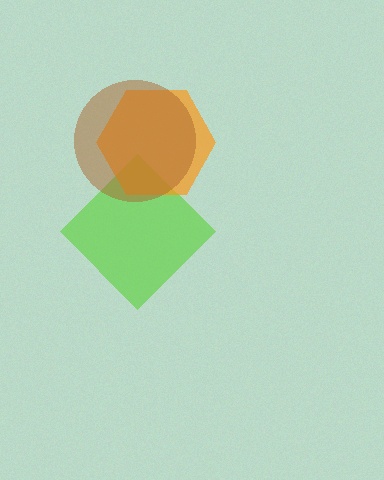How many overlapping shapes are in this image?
There are 3 overlapping shapes in the image.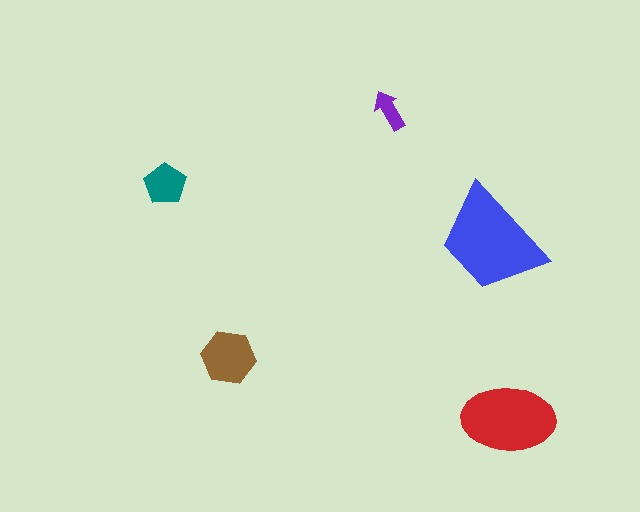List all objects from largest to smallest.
The blue trapezoid, the red ellipse, the brown hexagon, the teal pentagon, the purple arrow.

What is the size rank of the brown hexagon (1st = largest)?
3rd.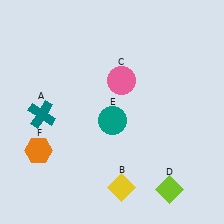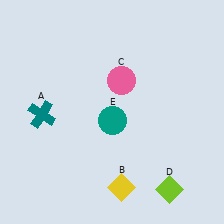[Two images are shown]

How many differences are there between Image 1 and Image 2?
There is 1 difference between the two images.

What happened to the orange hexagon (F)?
The orange hexagon (F) was removed in Image 2. It was in the bottom-left area of Image 1.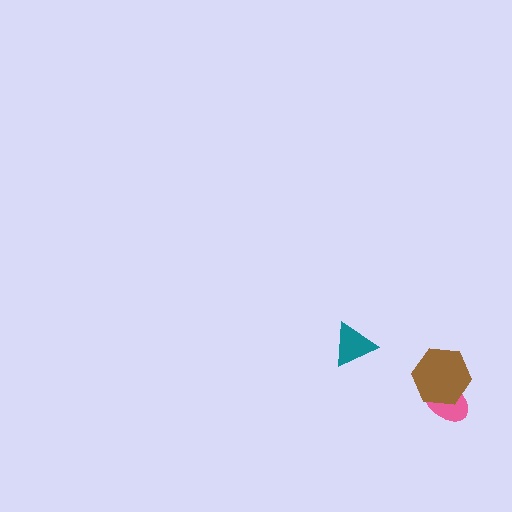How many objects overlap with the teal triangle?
0 objects overlap with the teal triangle.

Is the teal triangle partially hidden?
No, no other shape covers it.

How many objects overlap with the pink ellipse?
1 object overlaps with the pink ellipse.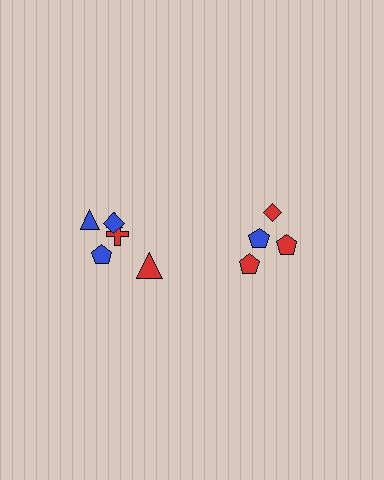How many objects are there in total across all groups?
There are 10 objects.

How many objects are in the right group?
There are 4 objects.